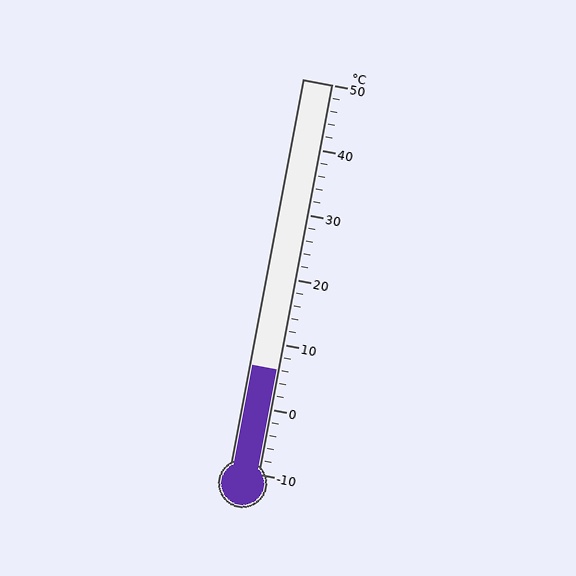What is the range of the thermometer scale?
The thermometer scale ranges from -10°C to 50°C.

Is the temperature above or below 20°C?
The temperature is below 20°C.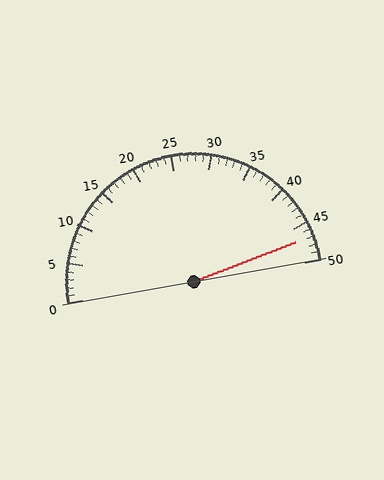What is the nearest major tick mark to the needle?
The nearest major tick mark is 45.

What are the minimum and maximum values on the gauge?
The gauge ranges from 0 to 50.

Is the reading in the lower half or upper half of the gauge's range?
The reading is in the upper half of the range (0 to 50).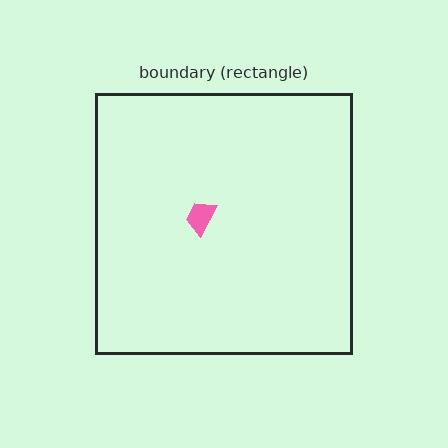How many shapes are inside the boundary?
1 inside, 0 outside.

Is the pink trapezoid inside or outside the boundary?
Inside.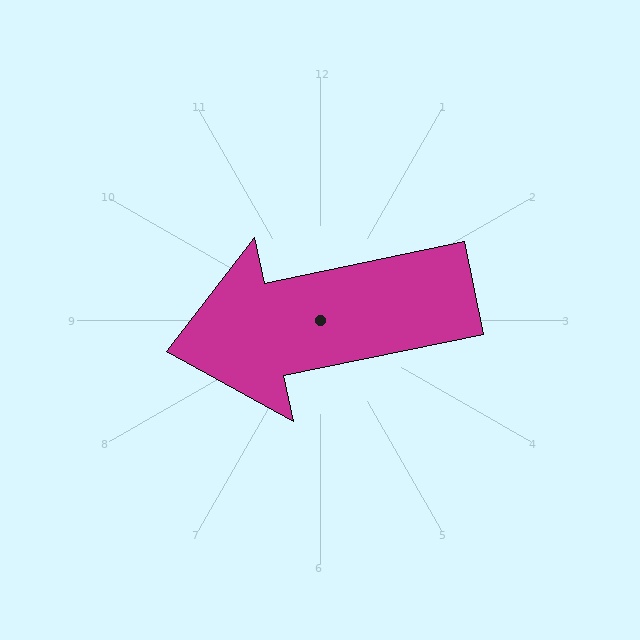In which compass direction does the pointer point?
West.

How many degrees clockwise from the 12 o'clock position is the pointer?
Approximately 258 degrees.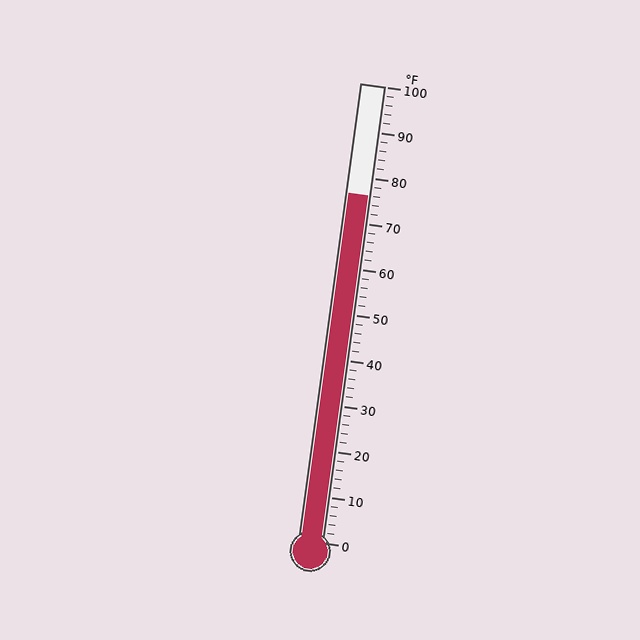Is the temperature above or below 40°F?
The temperature is above 40°F.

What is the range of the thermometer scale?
The thermometer scale ranges from 0°F to 100°F.